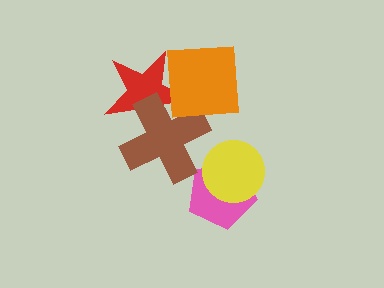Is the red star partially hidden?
Yes, it is partially covered by another shape.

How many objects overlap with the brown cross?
2 objects overlap with the brown cross.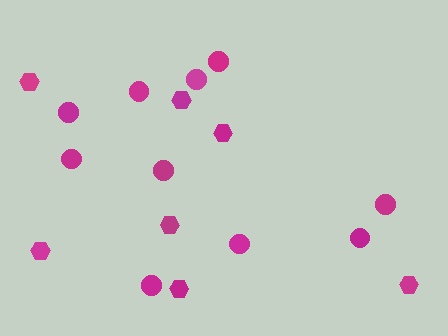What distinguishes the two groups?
There are 2 groups: one group of circles (10) and one group of hexagons (7).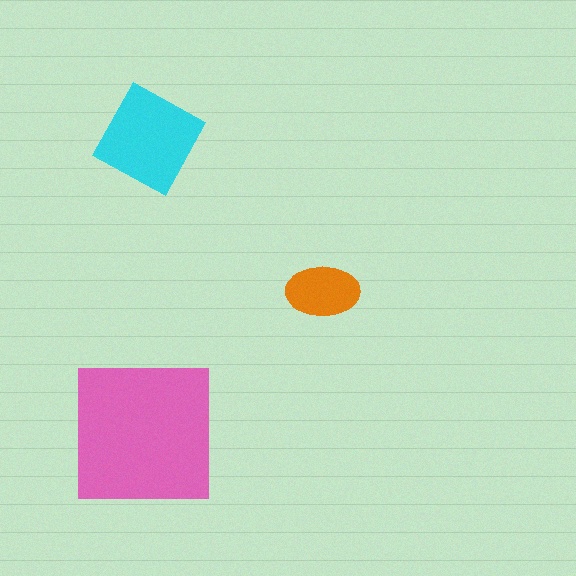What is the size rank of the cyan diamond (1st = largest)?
2nd.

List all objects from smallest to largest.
The orange ellipse, the cyan diamond, the pink square.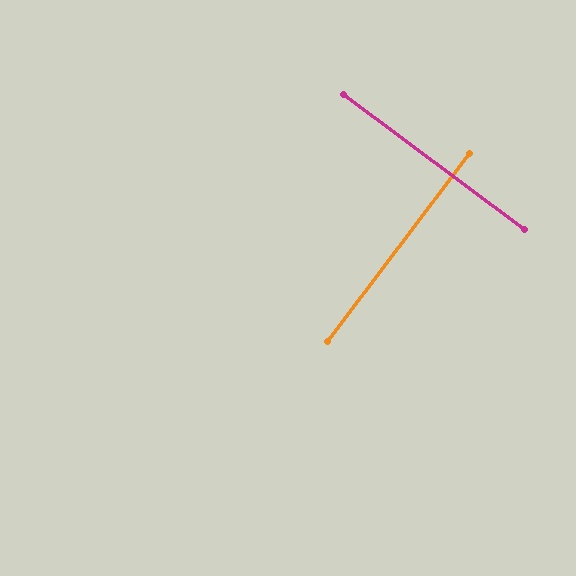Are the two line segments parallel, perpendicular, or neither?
Perpendicular — they meet at approximately 90°.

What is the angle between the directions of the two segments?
Approximately 90 degrees.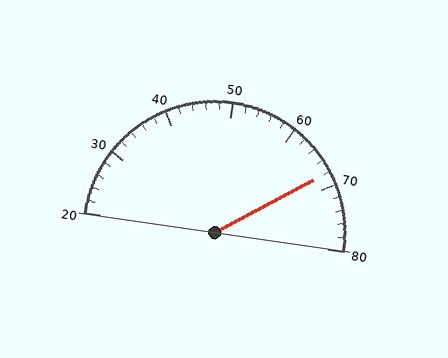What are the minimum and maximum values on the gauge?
The gauge ranges from 20 to 80.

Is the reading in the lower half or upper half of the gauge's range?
The reading is in the upper half of the range (20 to 80).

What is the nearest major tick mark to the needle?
The nearest major tick mark is 70.